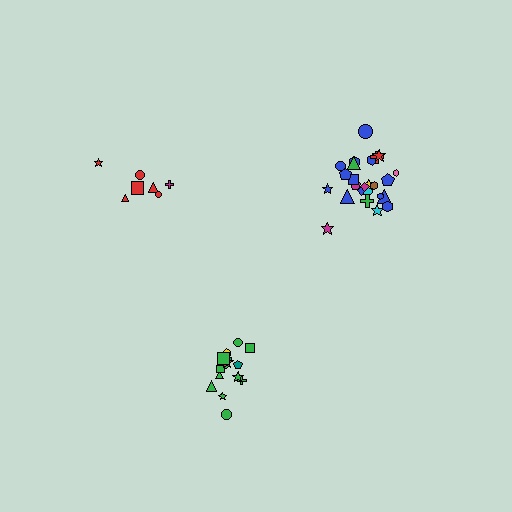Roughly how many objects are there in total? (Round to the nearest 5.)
Roughly 45 objects in total.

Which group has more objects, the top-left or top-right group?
The top-right group.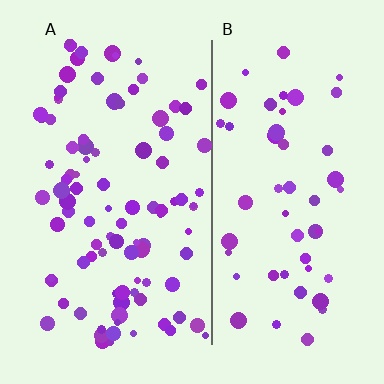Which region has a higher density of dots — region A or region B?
A (the left).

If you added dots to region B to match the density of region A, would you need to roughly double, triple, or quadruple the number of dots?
Approximately double.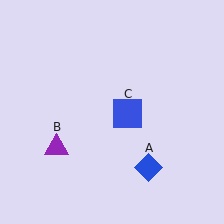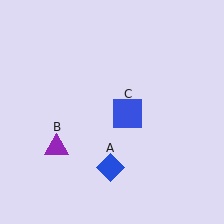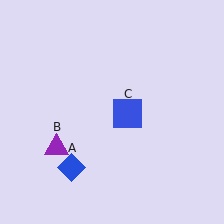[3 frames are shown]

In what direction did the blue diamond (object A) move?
The blue diamond (object A) moved left.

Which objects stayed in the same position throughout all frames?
Purple triangle (object B) and blue square (object C) remained stationary.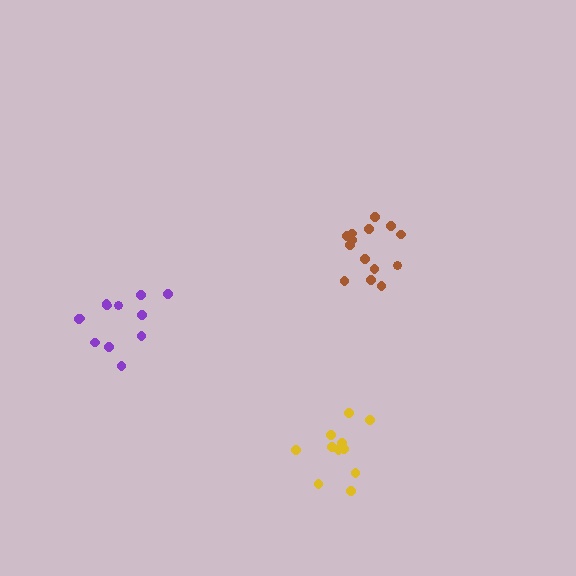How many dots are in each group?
Group 1: 11 dots, Group 2: 14 dots, Group 3: 12 dots (37 total).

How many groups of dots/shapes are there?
There are 3 groups.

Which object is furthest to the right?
The brown cluster is rightmost.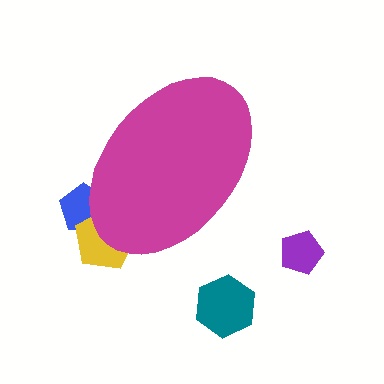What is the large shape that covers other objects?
A magenta ellipse.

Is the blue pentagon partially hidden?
Yes, the blue pentagon is partially hidden behind the magenta ellipse.